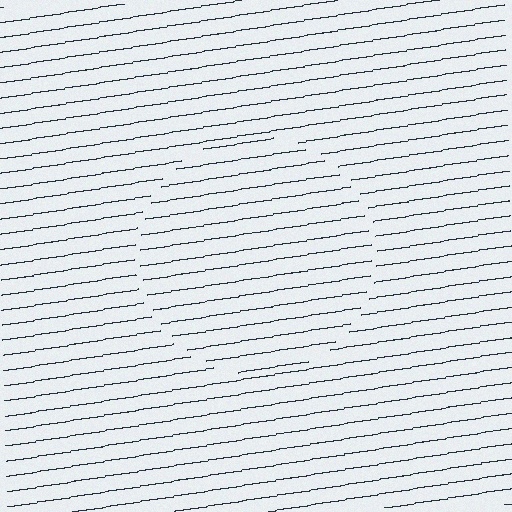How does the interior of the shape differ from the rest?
The interior of the shape contains the same grating, shifted by half a period — the contour is defined by the phase discontinuity where line-ends from the inner and outer gratings abut.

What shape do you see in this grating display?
An illusory circle. The interior of the shape contains the same grating, shifted by half a period — the contour is defined by the phase discontinuity where line-ends from the inner and outer gratings abut.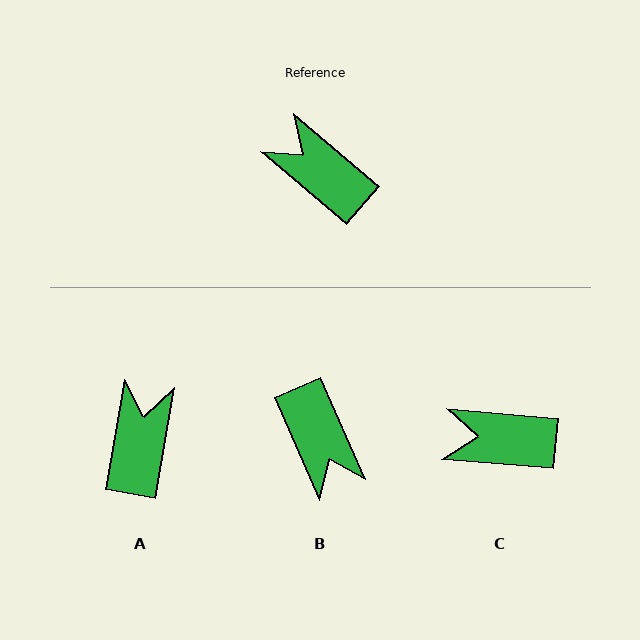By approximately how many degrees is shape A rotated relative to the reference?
Approximately 59 degrees clockwise.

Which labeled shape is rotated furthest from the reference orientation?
B, about 155 degrees away.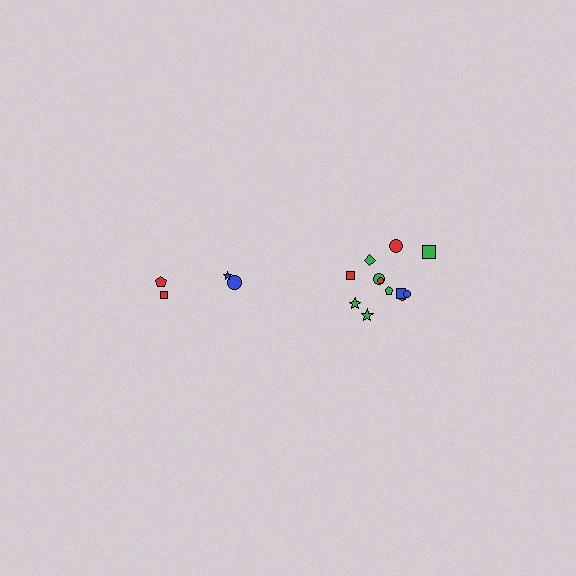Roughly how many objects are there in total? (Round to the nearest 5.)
Roughly 15 objects in total.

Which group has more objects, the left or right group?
The right group.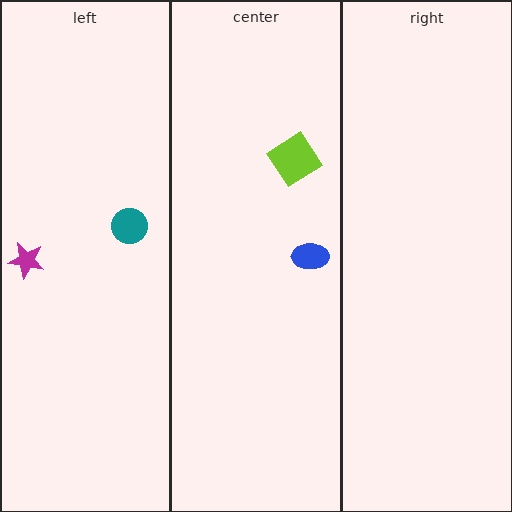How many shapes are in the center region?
2.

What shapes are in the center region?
The lime diamond, the blue ellipse.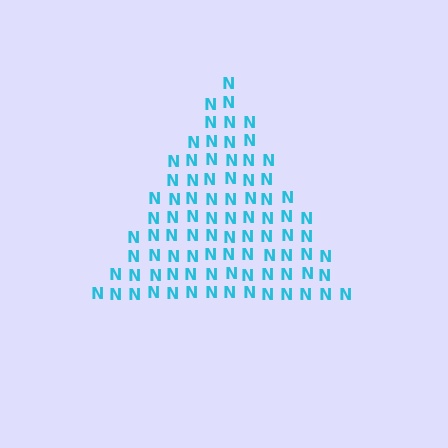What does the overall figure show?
The overall figure shows a triangle.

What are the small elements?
The small elements are letter N's.